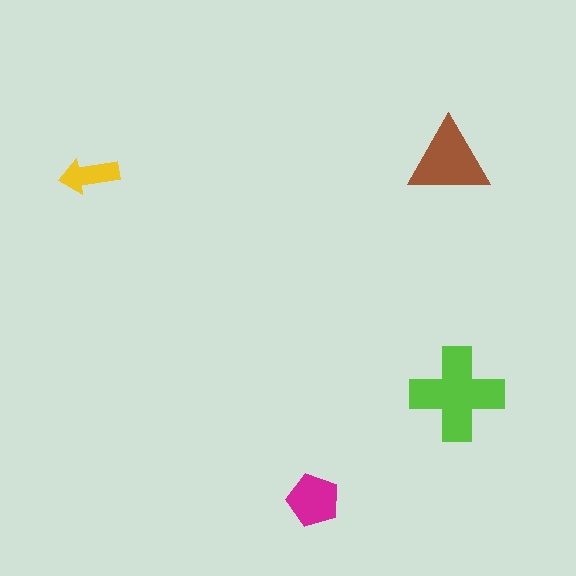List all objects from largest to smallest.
The lime cross, the brown triangle, the magenta pentagon, the yellow arrow.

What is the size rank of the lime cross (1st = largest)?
1st.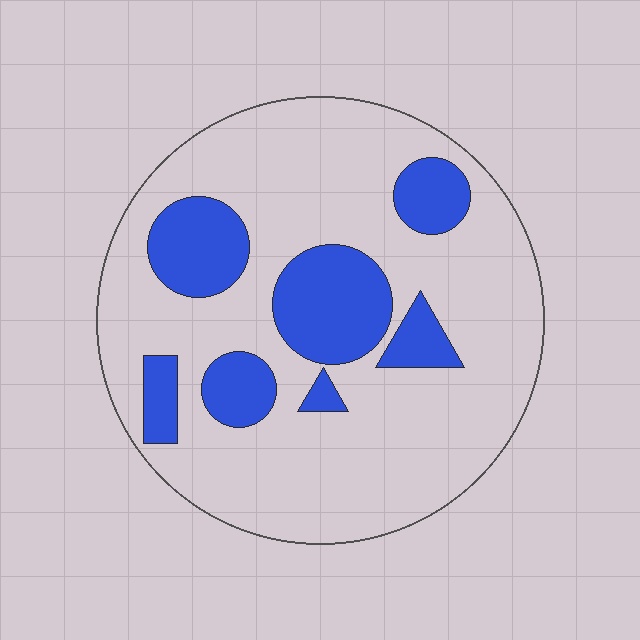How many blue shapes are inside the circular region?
7.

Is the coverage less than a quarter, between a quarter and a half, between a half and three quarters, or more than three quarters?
Less than a quarter.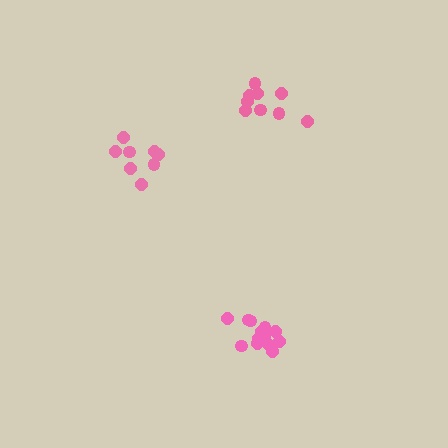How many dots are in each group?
Group 1: 14 dots, Group 2: 8 dots, Group 3: 9 dots (31 total).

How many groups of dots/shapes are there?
There are 3 groups.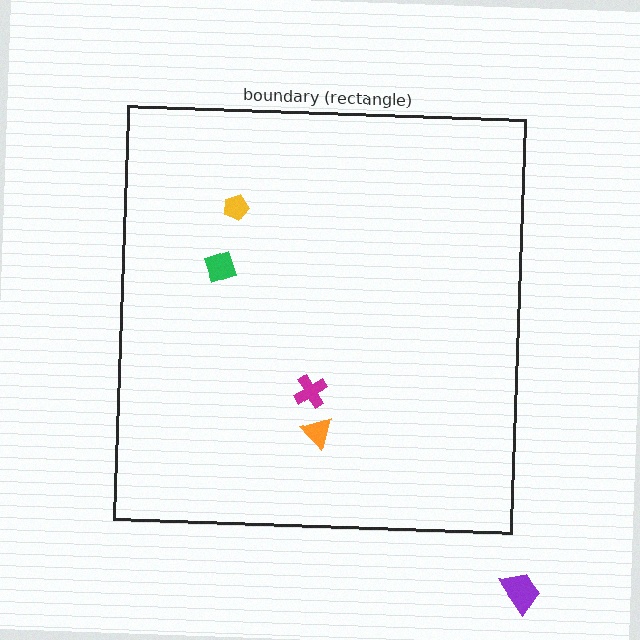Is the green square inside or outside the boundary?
Inside.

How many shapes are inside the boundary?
4 inside, 1 outside.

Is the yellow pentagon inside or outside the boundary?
Inside.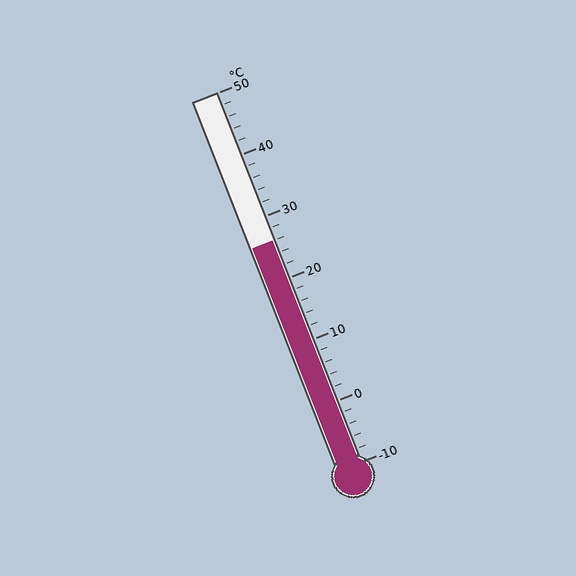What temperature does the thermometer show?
The thermometer shows approximately 26°C.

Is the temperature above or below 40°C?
The temperature is below 40°C.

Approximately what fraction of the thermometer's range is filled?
The thermometer is filled to approximately 60% of its range.